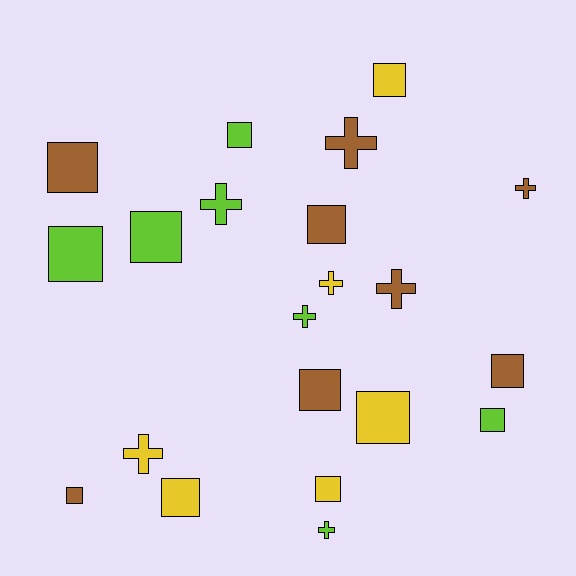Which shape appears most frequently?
Square, with 13 objects.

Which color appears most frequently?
Brown, with 8 objects.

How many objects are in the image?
There are 21 objects.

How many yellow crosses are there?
There are 2 yellow crosses.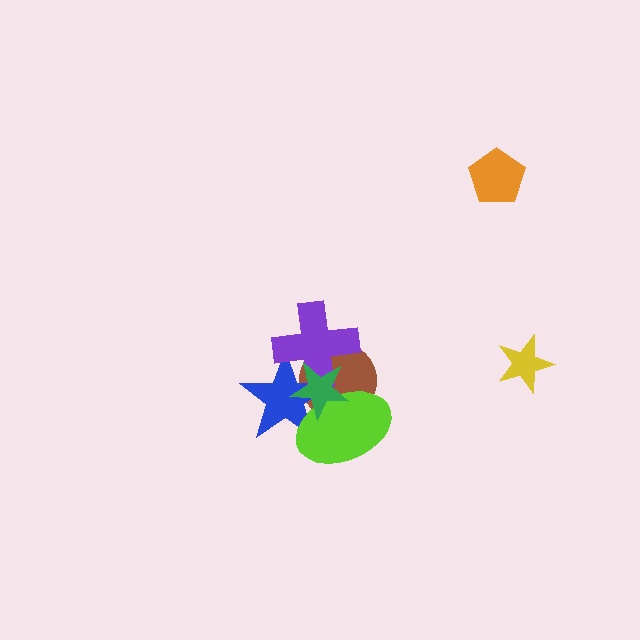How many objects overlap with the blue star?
4 objects overlap with the blue star.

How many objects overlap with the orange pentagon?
0 objects overlap with the orange pentagon.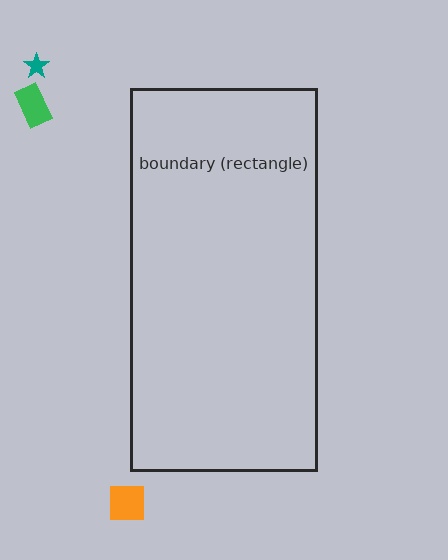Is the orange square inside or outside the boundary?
Outside.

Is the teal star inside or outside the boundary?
Outside.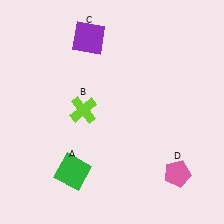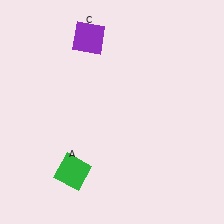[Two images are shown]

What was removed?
The lime cross (B), the pink pentagon (D) were removed in Image 2.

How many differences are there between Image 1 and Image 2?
There are 2 differences between the two images.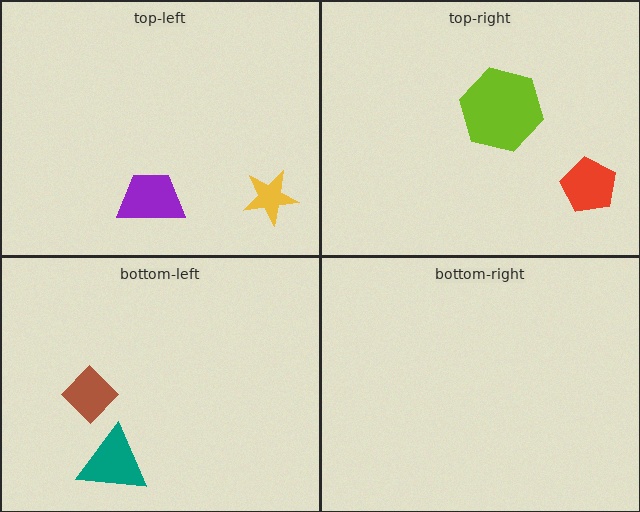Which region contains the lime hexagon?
The top-right region.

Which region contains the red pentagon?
The top-right region.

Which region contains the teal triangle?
The bottom-left region.